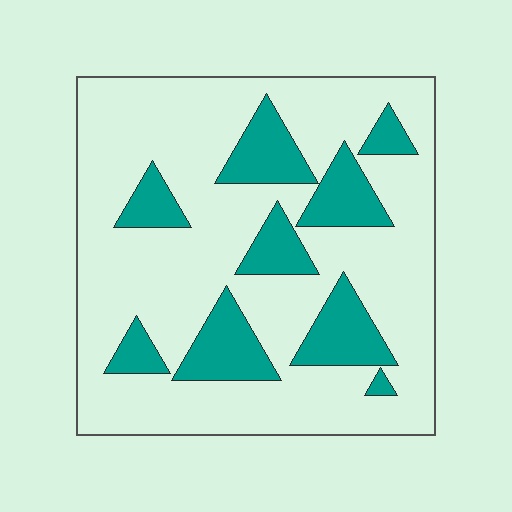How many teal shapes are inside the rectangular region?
9.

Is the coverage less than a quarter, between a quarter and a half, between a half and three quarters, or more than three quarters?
Less than a quarter.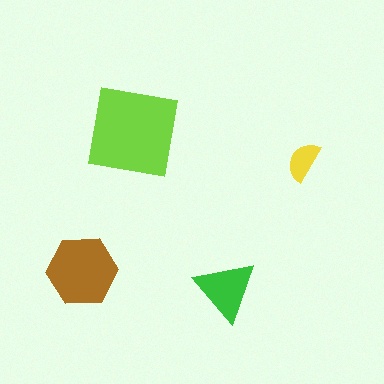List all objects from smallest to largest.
The yellow semicircle, the green triangle, the brown hexagon, the lime square.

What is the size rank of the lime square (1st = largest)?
1st.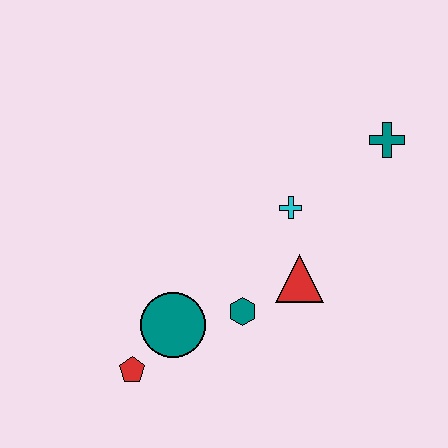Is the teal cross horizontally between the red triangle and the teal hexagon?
No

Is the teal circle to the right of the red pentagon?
Yes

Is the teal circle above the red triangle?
No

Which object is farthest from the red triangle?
The red pentagon is farthest from the red triangle.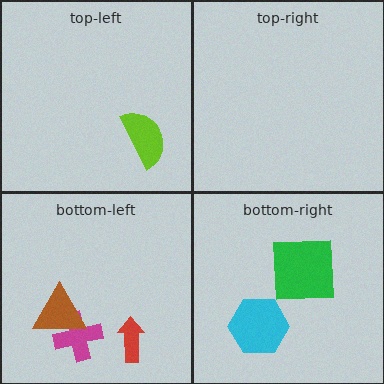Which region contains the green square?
The bottom-right region.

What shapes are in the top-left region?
The lime semicircle.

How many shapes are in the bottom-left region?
3.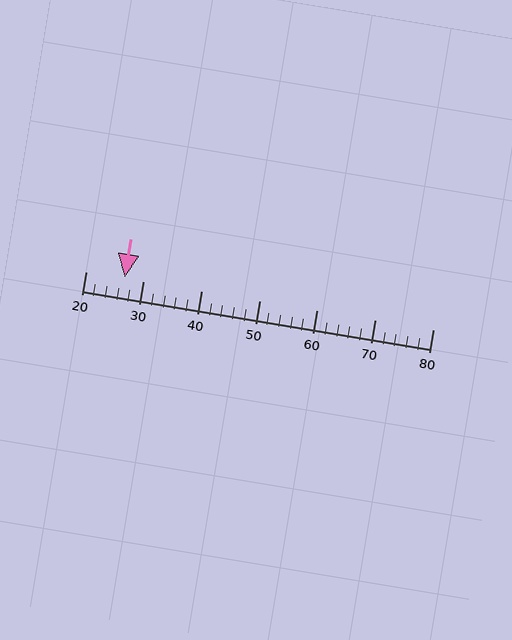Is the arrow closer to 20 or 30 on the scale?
The arrow is closer to 30.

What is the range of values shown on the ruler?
The ruler shows values from 20 to 80.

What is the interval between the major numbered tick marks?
The major tick marks are spaced 10 units apart.